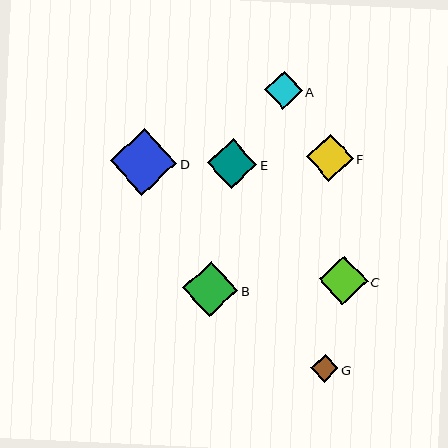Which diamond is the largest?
Diamond D is the largest with a size of approximately 66 pixels.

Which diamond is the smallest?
Diamond G is the smallest with a size of approximately 27 pixels.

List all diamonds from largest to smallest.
From largest to smallest: D, B, E, C, F, A, G.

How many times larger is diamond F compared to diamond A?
Diamond F is approximately 1.3 times the size of diamond A.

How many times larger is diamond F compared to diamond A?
Diamond F is approximately 1.3 times the size of diamond A.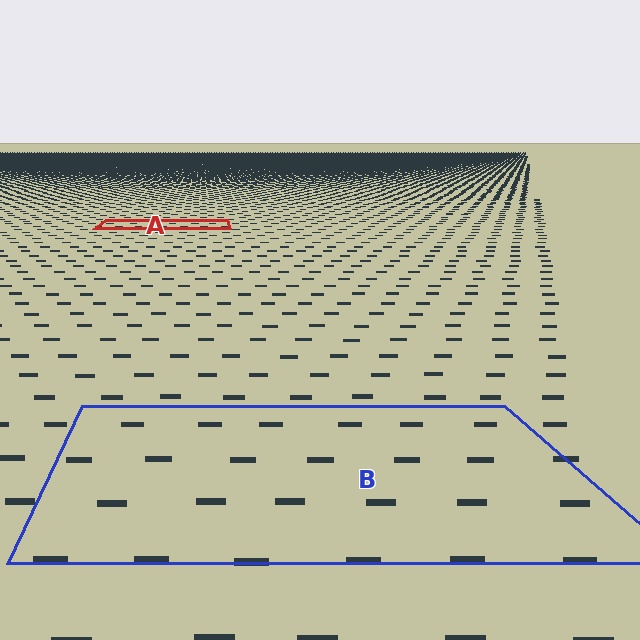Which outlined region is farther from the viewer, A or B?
Region A is farther from the viewer — the texture elements inside it appear smaller and more densely packed.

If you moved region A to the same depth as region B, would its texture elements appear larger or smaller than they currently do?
They would appear larger. At a closer depth, the same texture elements are projected at a bigger on-screen size.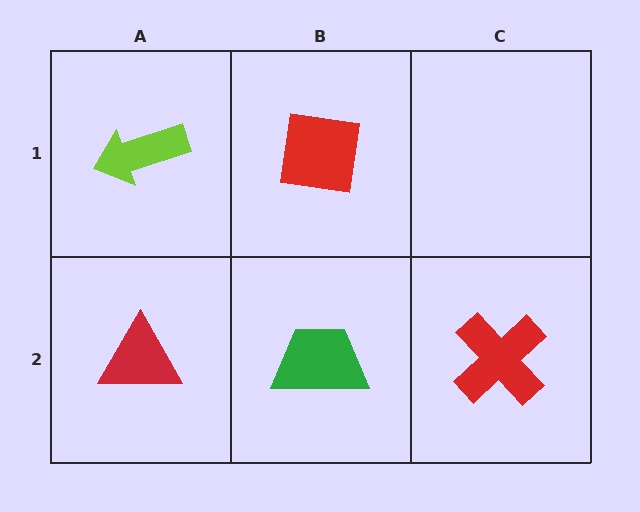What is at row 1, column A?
A lime arrow.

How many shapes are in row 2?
3 shapes.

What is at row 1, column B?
A red square.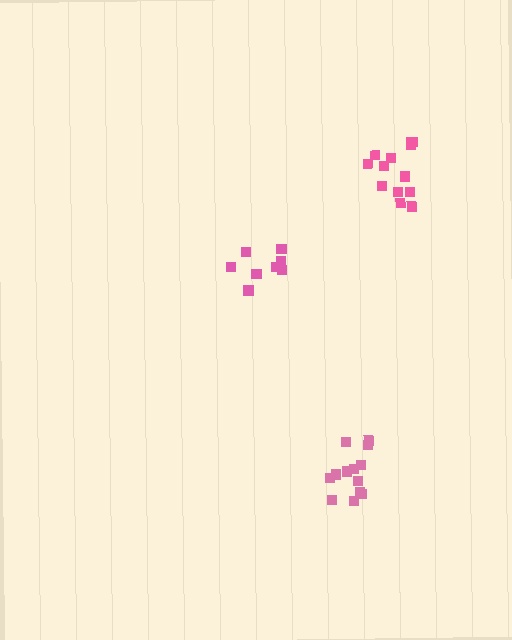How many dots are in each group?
Group 1: 9 dots, Group 2: 13 dots, Group 3: 13 dots (35 total).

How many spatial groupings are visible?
There are 3 spatial groupings.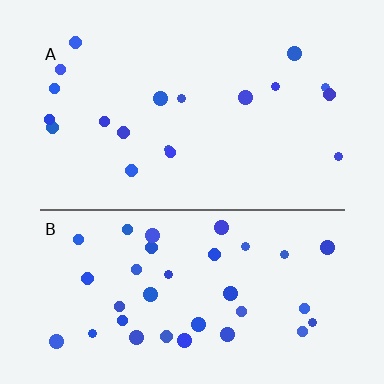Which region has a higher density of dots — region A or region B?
B (the bottom).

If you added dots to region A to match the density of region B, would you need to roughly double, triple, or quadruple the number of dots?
Approximately double.